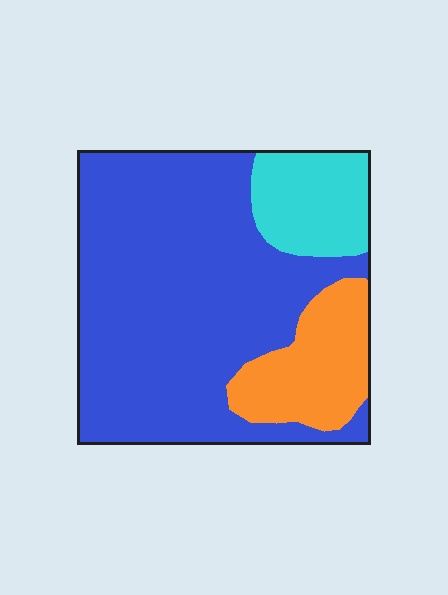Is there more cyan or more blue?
Blue.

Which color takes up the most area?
Blue, at roughly 70%.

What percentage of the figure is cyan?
Cyan takes up about one eighth (1/8) of the figure.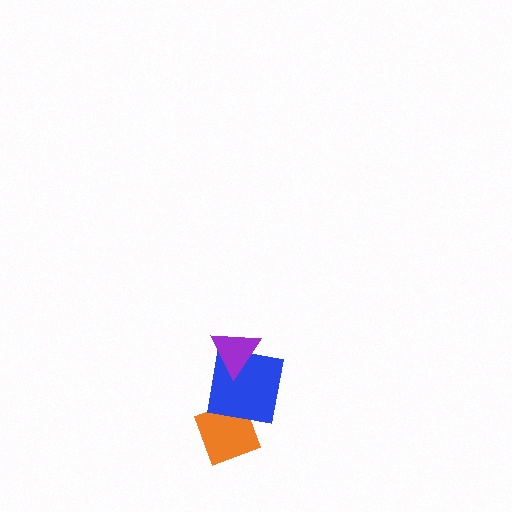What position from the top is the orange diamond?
The orange diamond is 3rd from the top.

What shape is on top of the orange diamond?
The blue square is on top of the orange diamond.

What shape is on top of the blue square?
The purple triangle is on top of the blue square.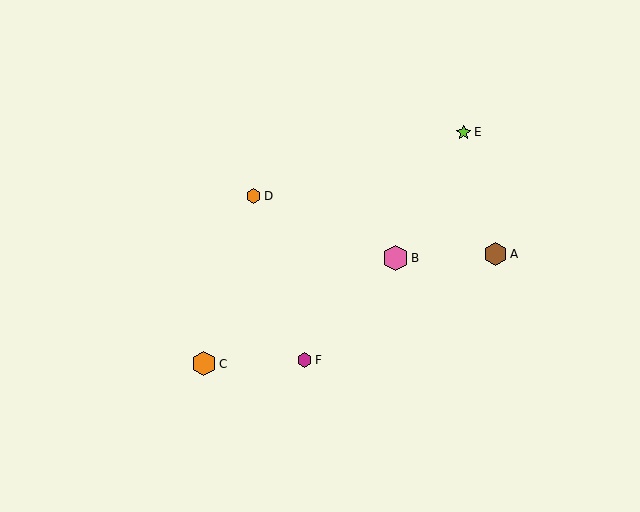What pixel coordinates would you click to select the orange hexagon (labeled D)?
Click at (254, 196) to select the orange hexagon D.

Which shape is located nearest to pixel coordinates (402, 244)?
The pink hexagon (labeled B) at (396, 258) is nearest to that location.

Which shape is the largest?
The pink hexagon (labeled B) is the largest.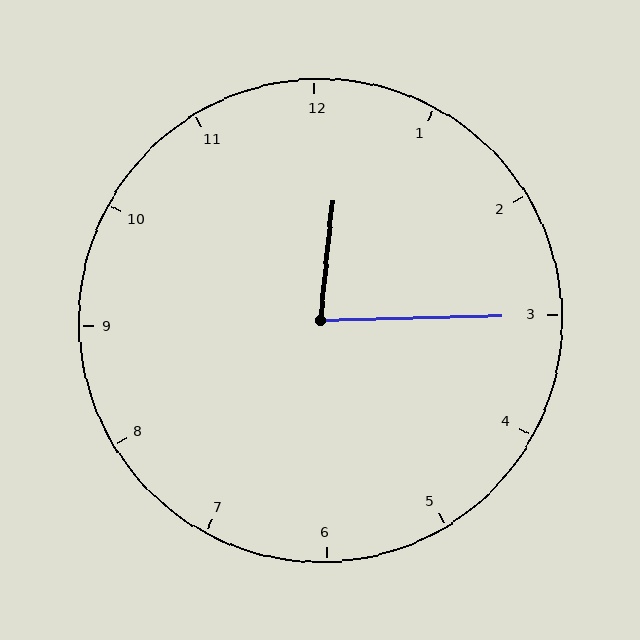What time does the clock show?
12:15.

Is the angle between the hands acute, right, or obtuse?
It is acute.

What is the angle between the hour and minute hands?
Approximately 82 degrees.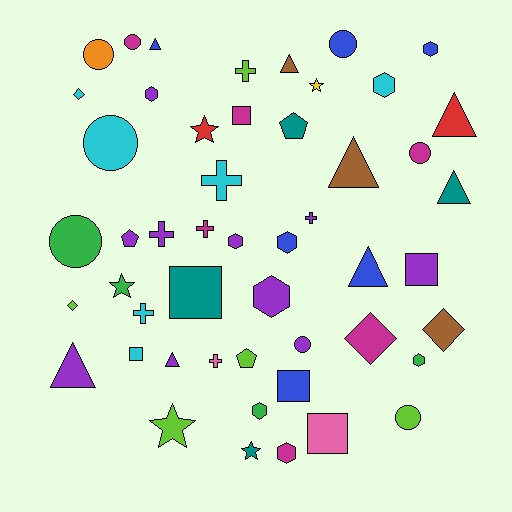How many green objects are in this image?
There are 4 green objects.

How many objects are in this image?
There are 50 objects.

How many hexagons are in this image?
There are 9 hexagons.